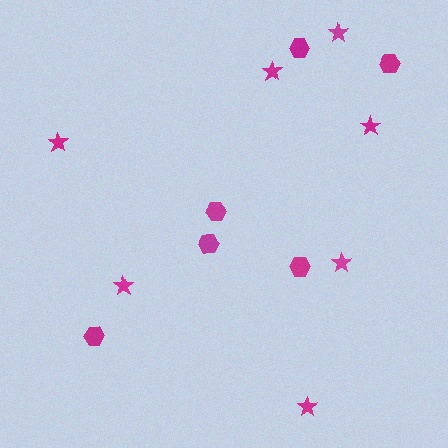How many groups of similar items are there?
There are 2 groups: one group of stars (7) and one group of hexagons (6).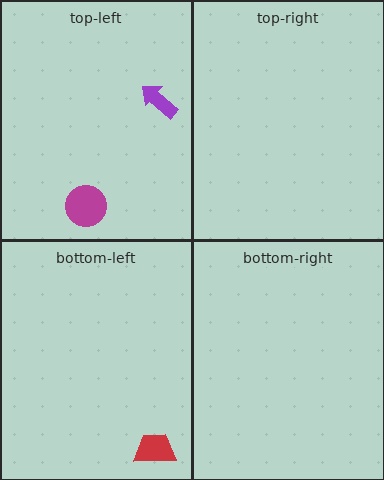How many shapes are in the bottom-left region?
1.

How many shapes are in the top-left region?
2.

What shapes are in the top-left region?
The purple arrow, the magenta circle.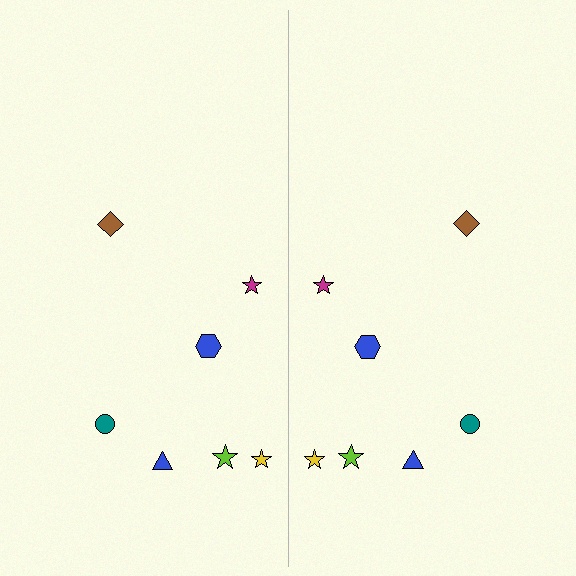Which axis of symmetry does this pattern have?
The pattern has a vertical axis of symmetry running through the center of the image.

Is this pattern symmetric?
Yes, this pattern has bilateral (reflection) symmetry.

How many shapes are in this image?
There are 14 shapes in this image.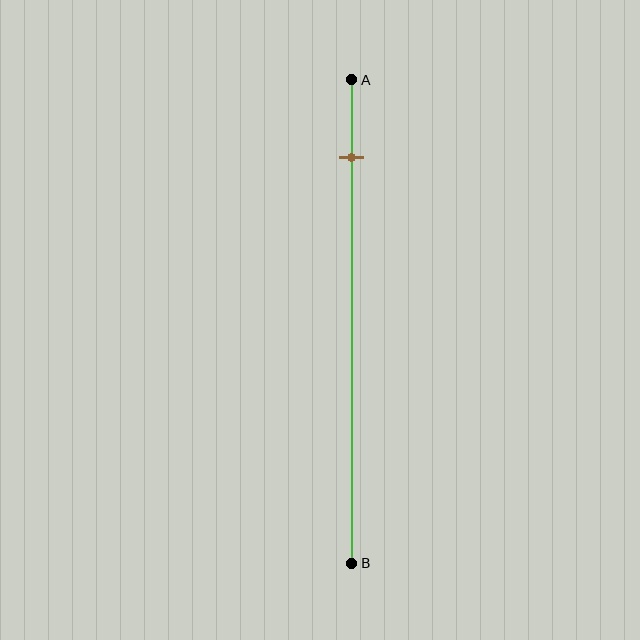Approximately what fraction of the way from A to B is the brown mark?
The brown mark is approximately 15% of the way from A to B.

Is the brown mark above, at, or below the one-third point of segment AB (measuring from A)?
The brown mark is above the one-third point of segment AB.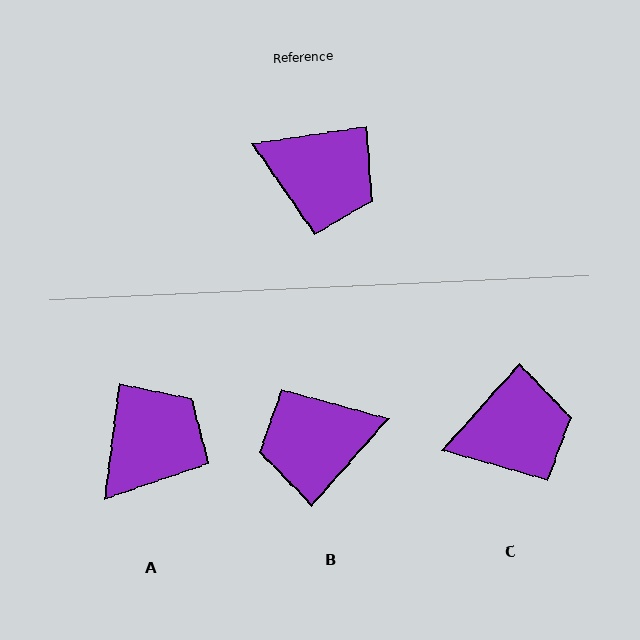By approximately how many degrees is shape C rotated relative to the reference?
Approximately 40 degrees counter-clockwise.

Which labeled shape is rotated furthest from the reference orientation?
B, about 139 degrees away.